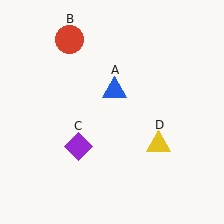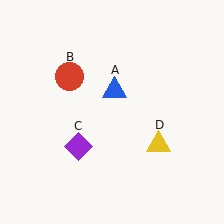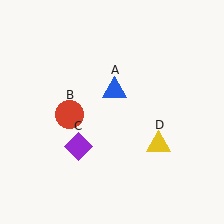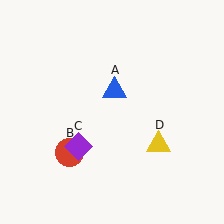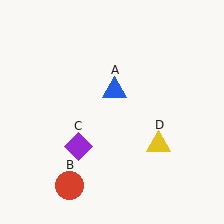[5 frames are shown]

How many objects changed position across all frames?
1 object changed position: red circle (object B).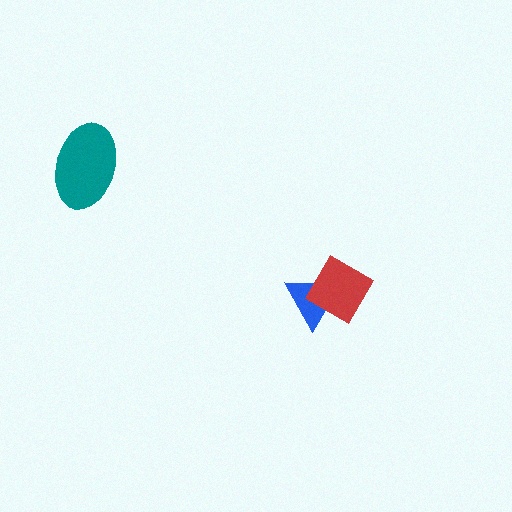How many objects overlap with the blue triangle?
1 object overlaps with the blue triangle.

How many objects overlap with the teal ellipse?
0 objects overlap with the teal ellipse.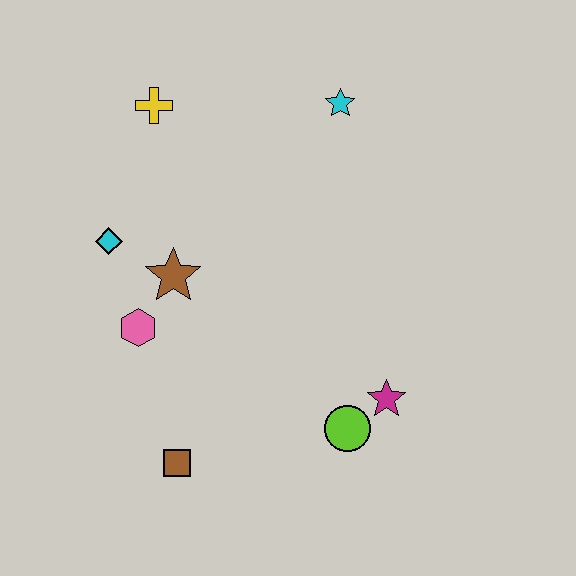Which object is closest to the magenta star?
The lime circle is closest to the magenta star.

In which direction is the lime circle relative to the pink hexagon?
The lime circle is to the right of the pink hexagon.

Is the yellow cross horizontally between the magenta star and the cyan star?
No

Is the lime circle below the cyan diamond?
Yes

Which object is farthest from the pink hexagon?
The cyan star is farthest from the pink hexagon.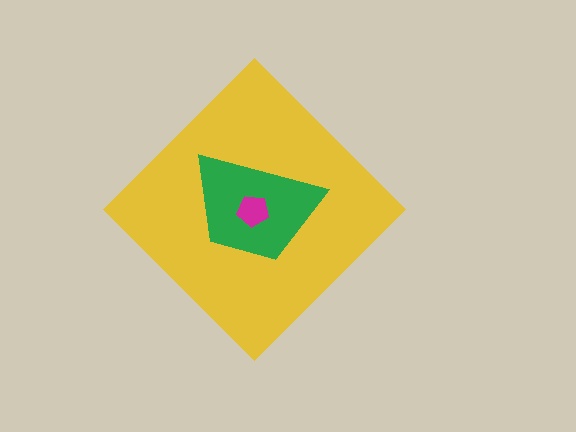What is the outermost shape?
The yellow diamond.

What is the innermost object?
The magenta pentagon.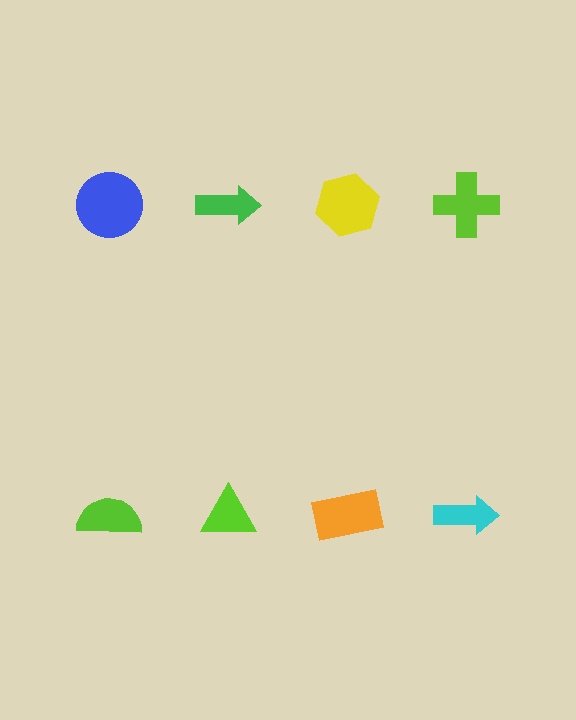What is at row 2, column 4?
A cyan arrow.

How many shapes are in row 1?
4 shapes.